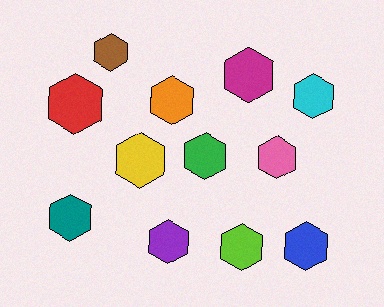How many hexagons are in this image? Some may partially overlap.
There are 12 hexagons.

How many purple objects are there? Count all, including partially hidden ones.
There is 1 purple object.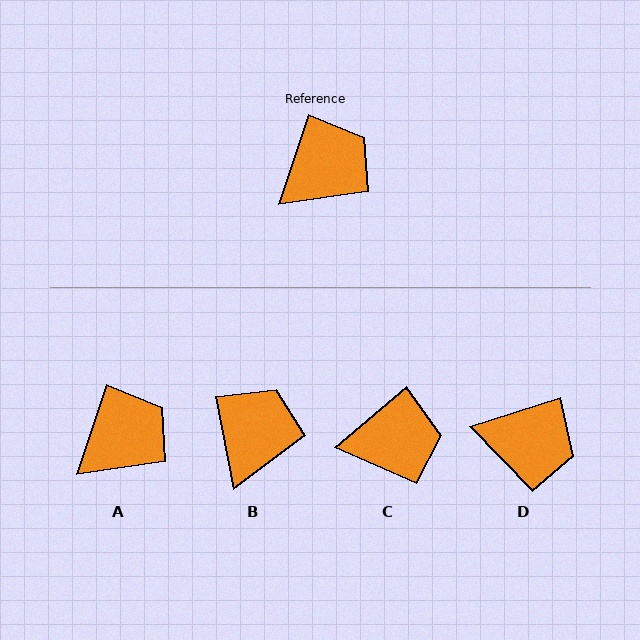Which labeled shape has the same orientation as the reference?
A.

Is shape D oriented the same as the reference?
No, it is off by about 54 degrees.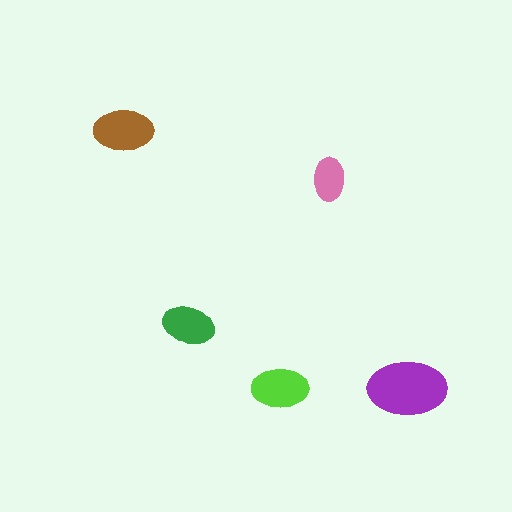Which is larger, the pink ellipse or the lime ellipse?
The lime one.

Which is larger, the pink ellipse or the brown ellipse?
The brown one.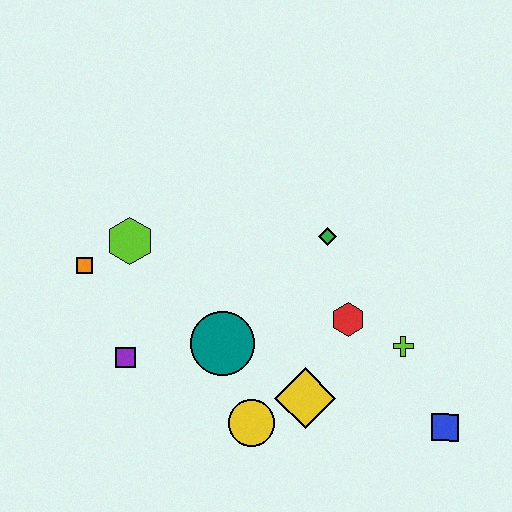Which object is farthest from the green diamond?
The orange square is farthest from the green diamond.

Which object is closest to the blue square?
The lime cross is closest to the blue square.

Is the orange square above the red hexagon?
Yes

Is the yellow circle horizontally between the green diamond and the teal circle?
Yes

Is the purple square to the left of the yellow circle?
Yes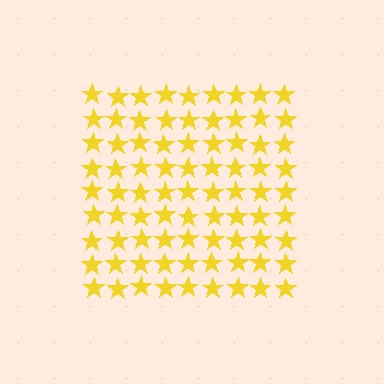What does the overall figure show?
The overall figure shows a square.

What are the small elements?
The small elements are stars.